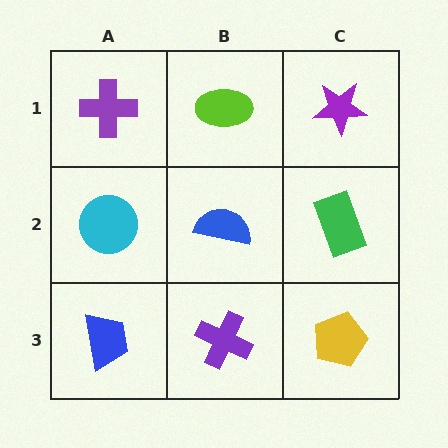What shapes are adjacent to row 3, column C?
A green rectangle (row 2, column C), a purple cross (row 3, column B).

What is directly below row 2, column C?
A yellow pentagon.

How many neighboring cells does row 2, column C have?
3.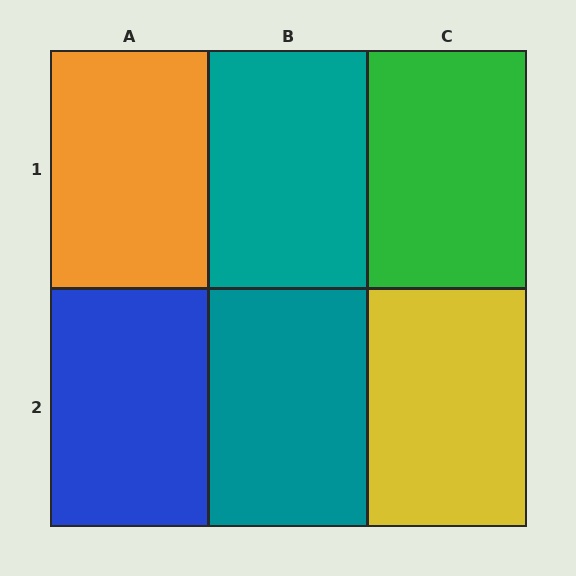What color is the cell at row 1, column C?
Green.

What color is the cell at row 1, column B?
Teal.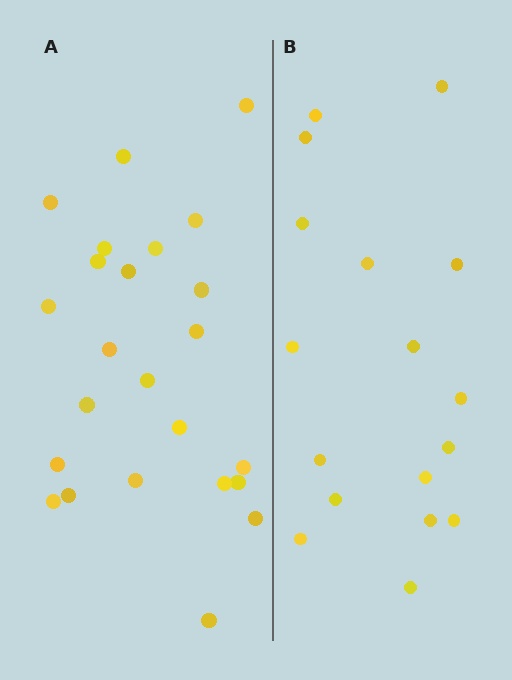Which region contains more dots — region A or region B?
Region A (the left region) has more dots.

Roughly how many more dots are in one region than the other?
Region A has roughly 8 or so more dots than region B.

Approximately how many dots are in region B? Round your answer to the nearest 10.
About 20 dots. (The exact count is 17, which rounds to 20.)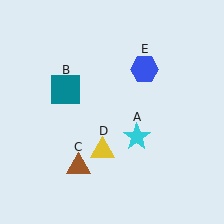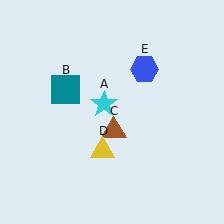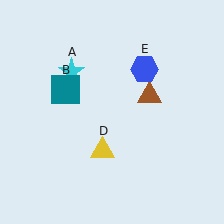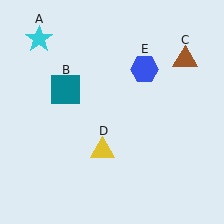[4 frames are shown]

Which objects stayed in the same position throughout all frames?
Teal square (object B) and yellow triangle (object D) and blue hexagon (object E) remained stationary.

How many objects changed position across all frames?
2 objects changed position: cyan star (object A), brown triangle (object C).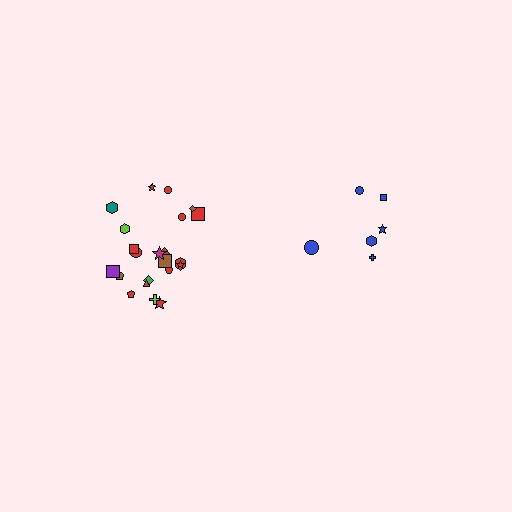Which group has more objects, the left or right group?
The left group.